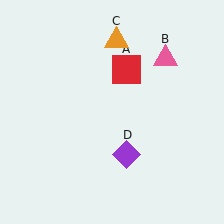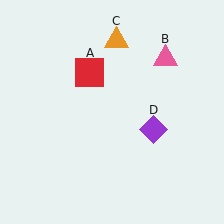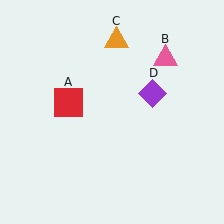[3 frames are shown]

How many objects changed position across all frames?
2 objects changed position: red square (object A), purple diamond (object D).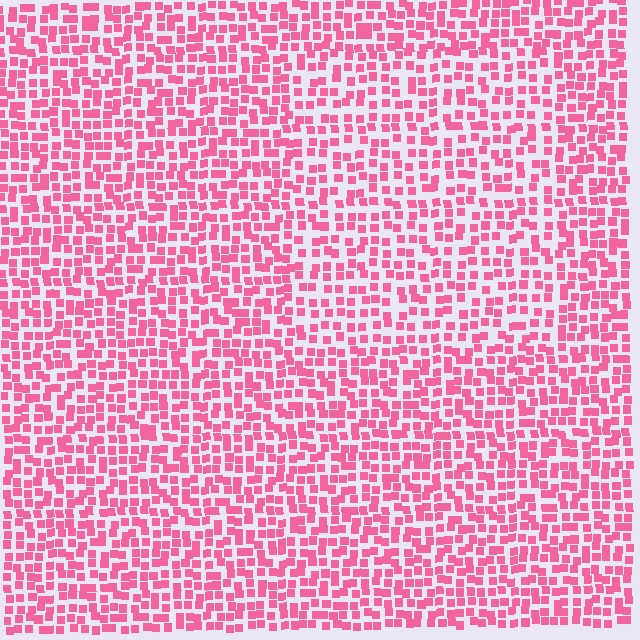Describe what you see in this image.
The image contains small pink elements arranged at two different densities. A rectangle-shaped region is visible where the elements are less densely packed than the surrounding area.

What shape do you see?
I see a rectangle.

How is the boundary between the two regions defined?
The boundary is defined by a change in element density (approximately 1.4x ratio). All elements are the same color, size, and shape.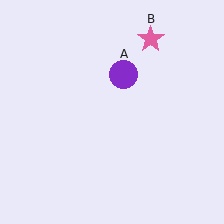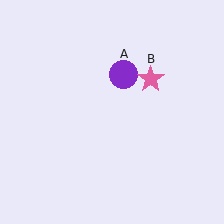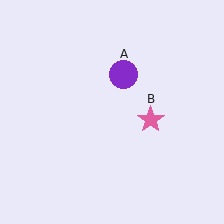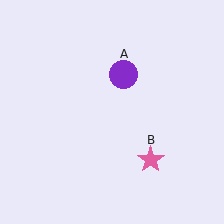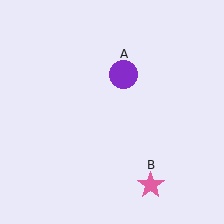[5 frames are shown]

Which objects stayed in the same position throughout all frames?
Purple circle (object A) remained stationary.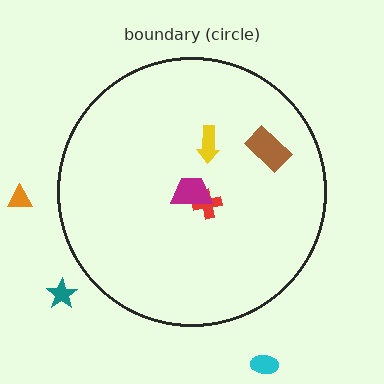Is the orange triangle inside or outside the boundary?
Outside.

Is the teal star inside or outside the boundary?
Outside.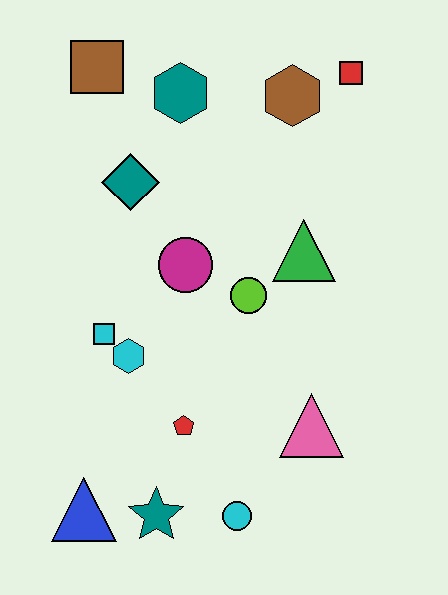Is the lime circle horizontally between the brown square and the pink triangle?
Yes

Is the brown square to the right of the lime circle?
No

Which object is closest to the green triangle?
The lime circle is closest to the green triangle.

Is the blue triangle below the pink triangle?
Yes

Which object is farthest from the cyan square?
The red square is farthest from the cyan square.